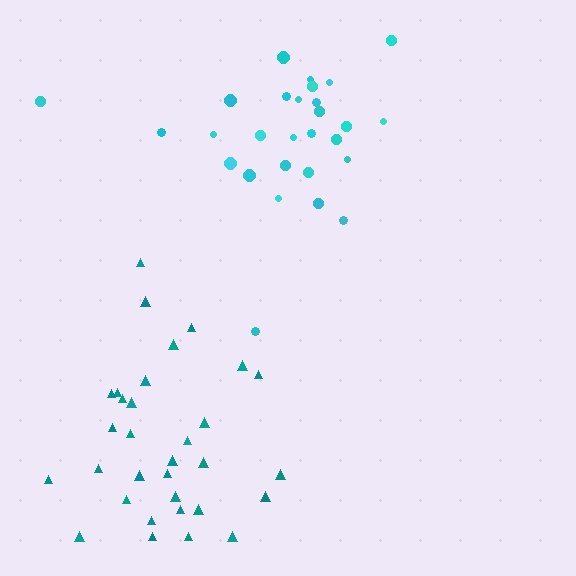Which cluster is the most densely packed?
Teal.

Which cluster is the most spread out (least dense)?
Cyan.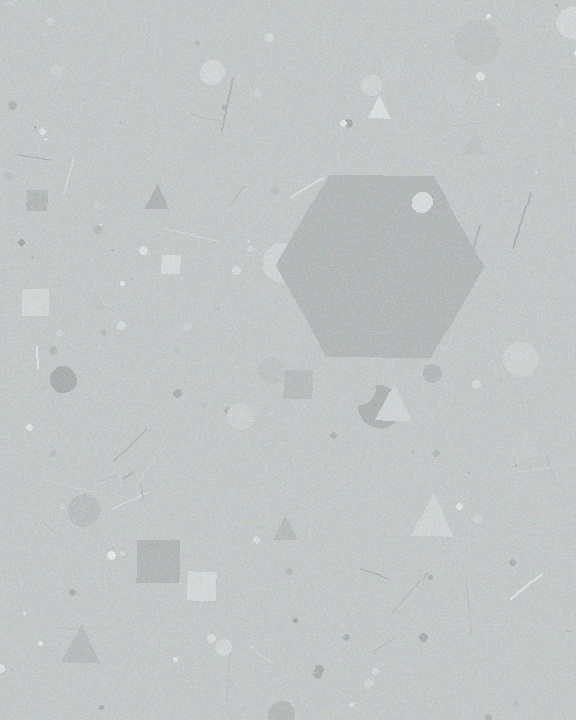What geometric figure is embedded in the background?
A hexagon is embedded in the background.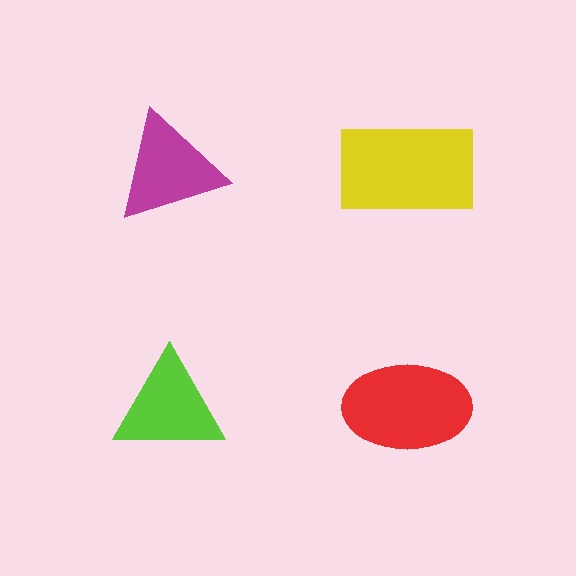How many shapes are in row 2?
2 shapes.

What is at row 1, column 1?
A magenta triangle.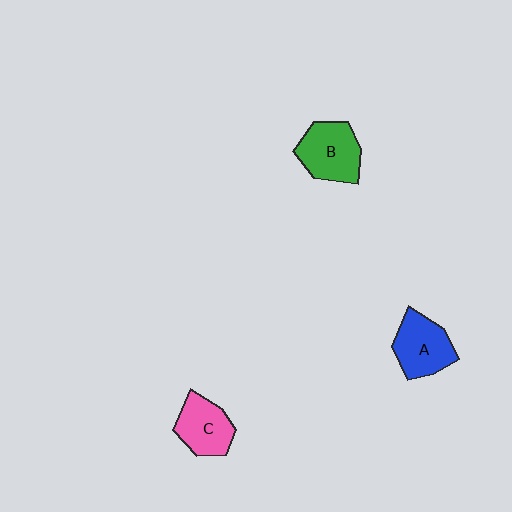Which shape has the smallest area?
Shape C (pink).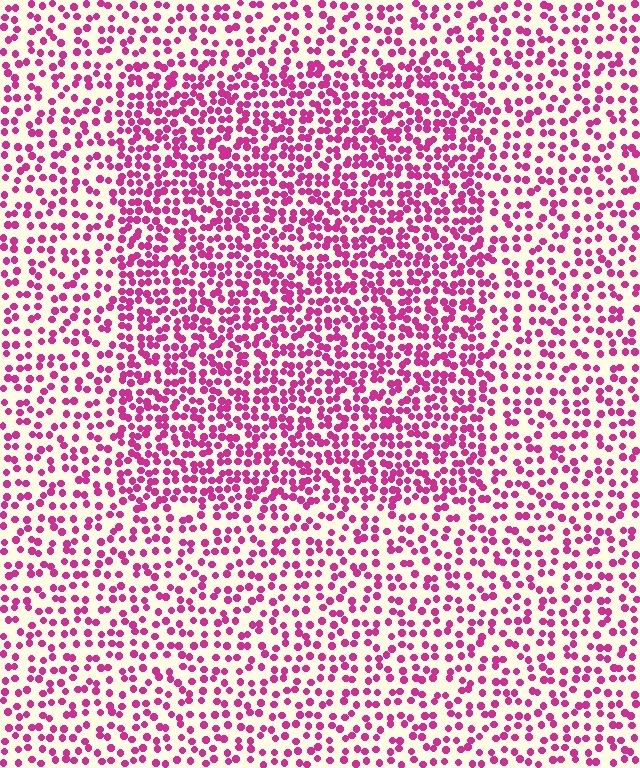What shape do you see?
I see a rectangle.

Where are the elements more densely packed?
The elements are more densely packed inside the rectangle boundary.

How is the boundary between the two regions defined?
The boundary is defined by a change in element density (approximately 1.7x ratio). All elements are the same color, size, and shape.